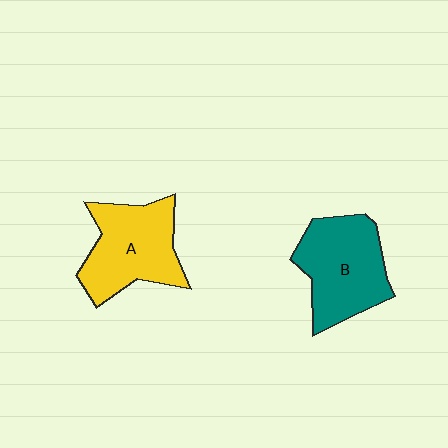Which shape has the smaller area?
Shape A (yellow).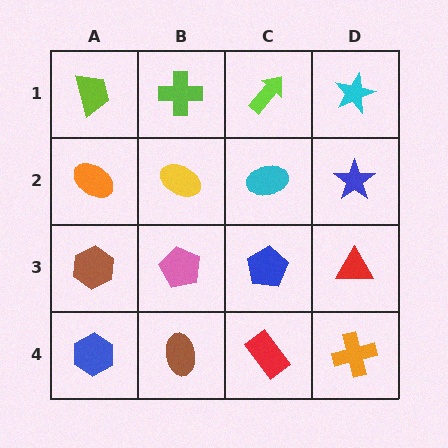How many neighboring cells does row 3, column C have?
4.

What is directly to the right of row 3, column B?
A blue pentagon.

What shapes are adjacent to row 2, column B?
A lime cross (row 1, column B), a pink pentagon (row 3, column B), an orange ellipse (row 2, column A), a cyan ellipse (row 2, column C).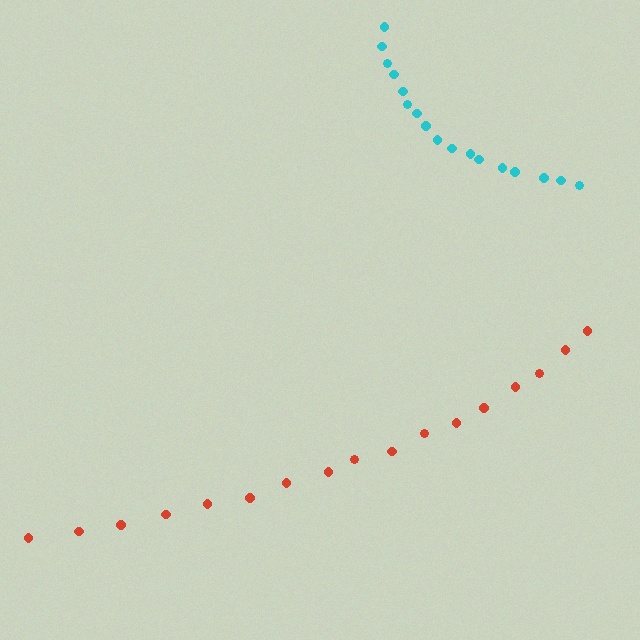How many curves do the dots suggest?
There are 2 distinct paths.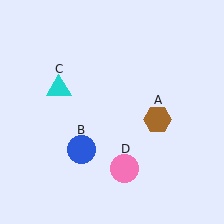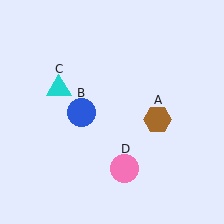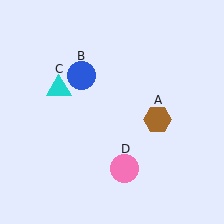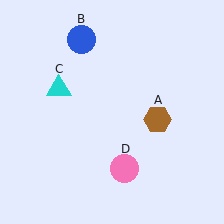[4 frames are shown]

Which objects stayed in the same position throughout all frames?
Brown hexagon (object A) and cyan triangle (object C) and pink circle (object D) remained stationary.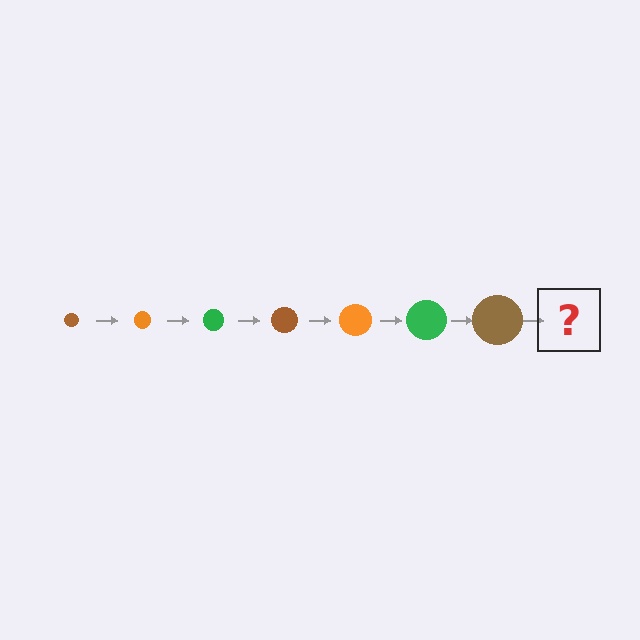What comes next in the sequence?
The next element should be an orange circle, larger than the previous one.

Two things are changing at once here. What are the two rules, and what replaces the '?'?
The two rules are that the circle grows larger each step and the color cycles through brown, orange, and green. The '?' should be an orange circle, larger than the previous one.